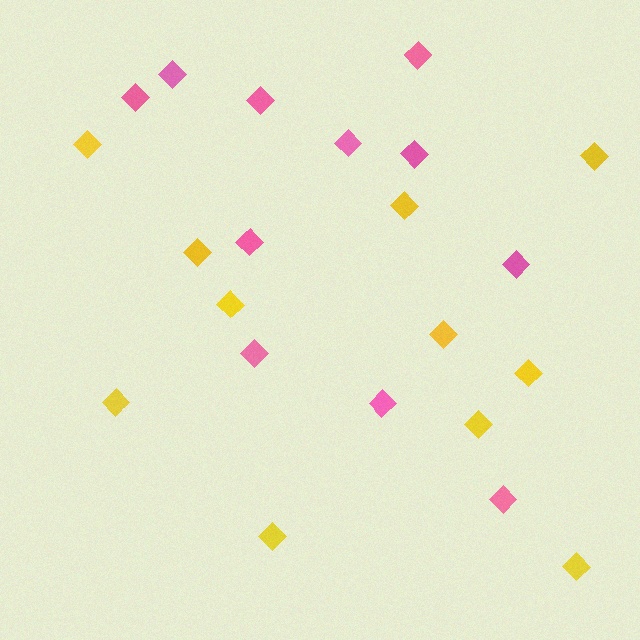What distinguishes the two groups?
There are 2 groups: one group of pink diamonds (11) and one group of yellow diamonds (11).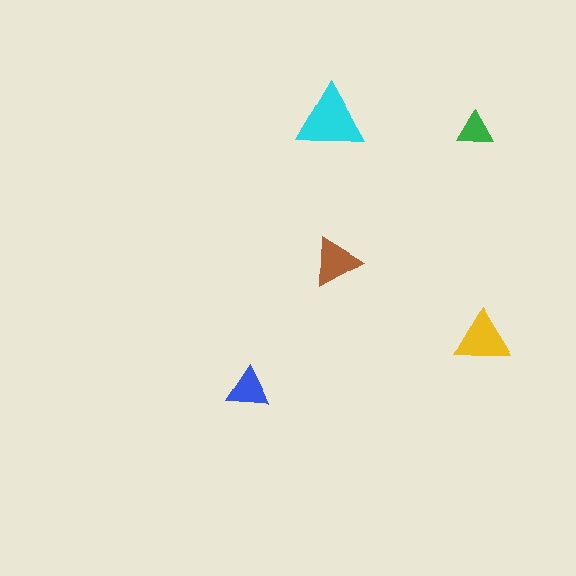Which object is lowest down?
The blue triangle is bottommost.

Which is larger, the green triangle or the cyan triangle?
The cyan one.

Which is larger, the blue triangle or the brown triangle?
The brown one.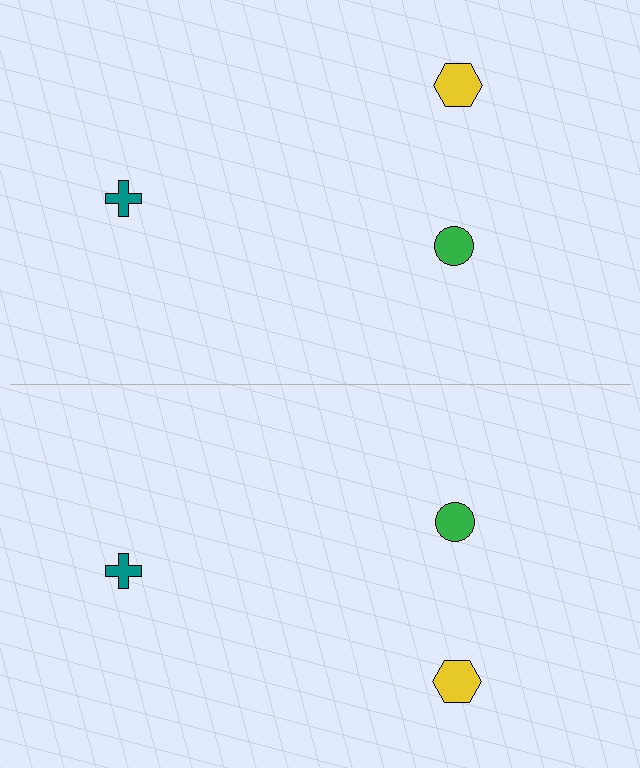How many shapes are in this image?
There are 6 shapes in this image.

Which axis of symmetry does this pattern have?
The pattern has a horizontal axis of symmetry running through the center of the image.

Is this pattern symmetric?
Yes, this pattern has bilateral (reflection) symmetry.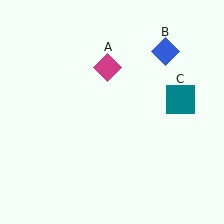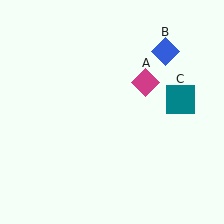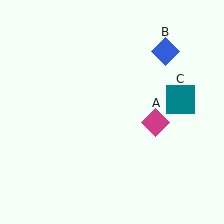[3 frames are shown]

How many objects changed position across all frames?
1 object changed position: magenta diamond (object A).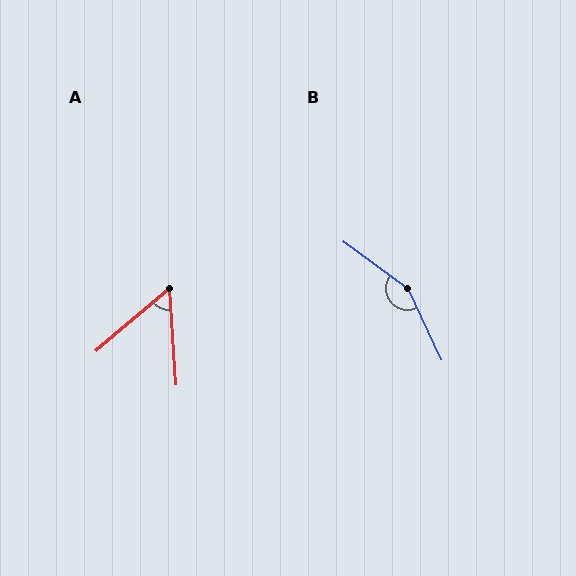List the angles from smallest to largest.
A (53°), B (151°).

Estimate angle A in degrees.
Approximately 53 degrees.